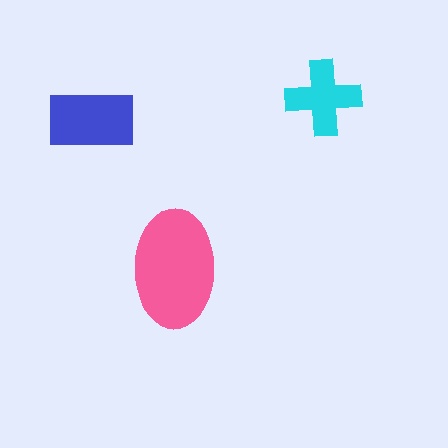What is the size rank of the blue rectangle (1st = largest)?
2nd.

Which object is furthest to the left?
The blue rectangle is leftmost.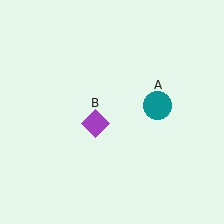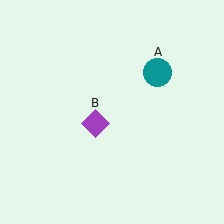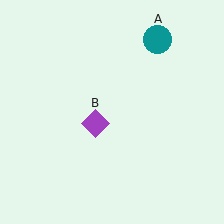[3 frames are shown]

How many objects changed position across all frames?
1 object changed position: teal circle (object A).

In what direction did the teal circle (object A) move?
The teal circle (object A) moved up.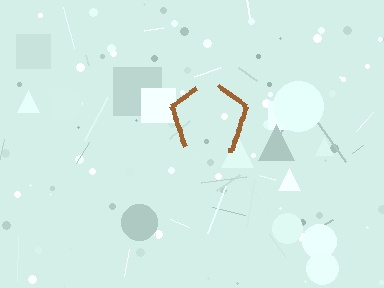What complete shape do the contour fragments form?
The contour fragments form a pentagon.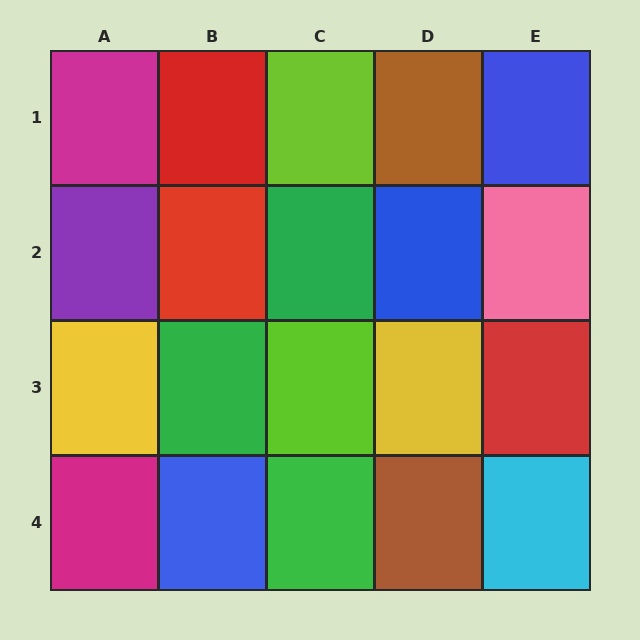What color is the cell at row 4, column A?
Magenta.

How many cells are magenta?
2 cells are magenta.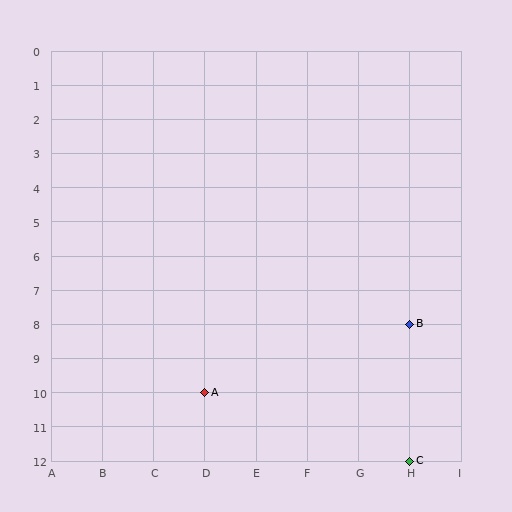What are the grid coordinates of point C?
Point C is at grid coordinates (H, 12).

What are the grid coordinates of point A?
Point A is at grid coordinates (D, 10).